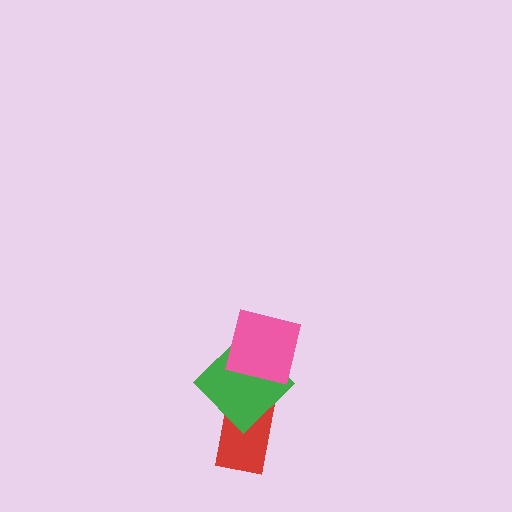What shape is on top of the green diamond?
The pink square is on top of the green diamond.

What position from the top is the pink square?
The pink square is 1st from the top.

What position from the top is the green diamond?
The green diamond is 2nd from the top.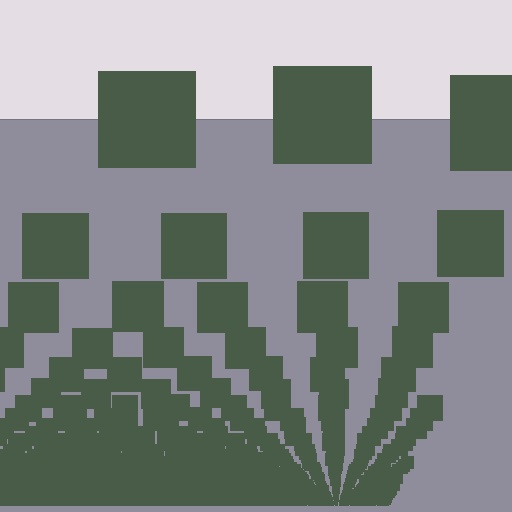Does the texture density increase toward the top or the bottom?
Density increases toward the bottom.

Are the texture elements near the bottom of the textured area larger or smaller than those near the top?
Smaller. The gradient is inverted — elements near the bottom are smaller and denser.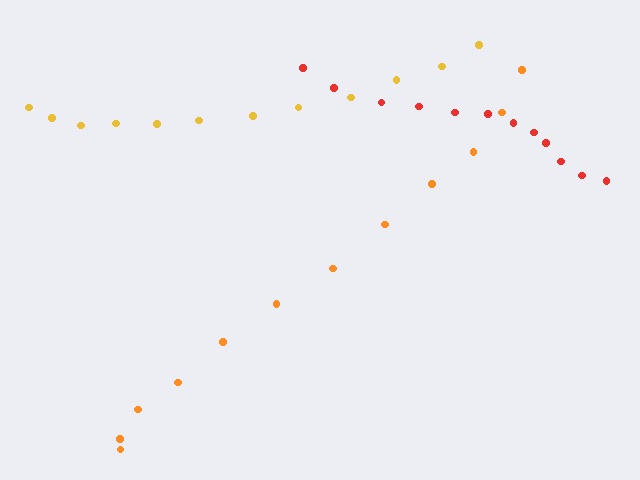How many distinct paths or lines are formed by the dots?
There are 3 distinct paths.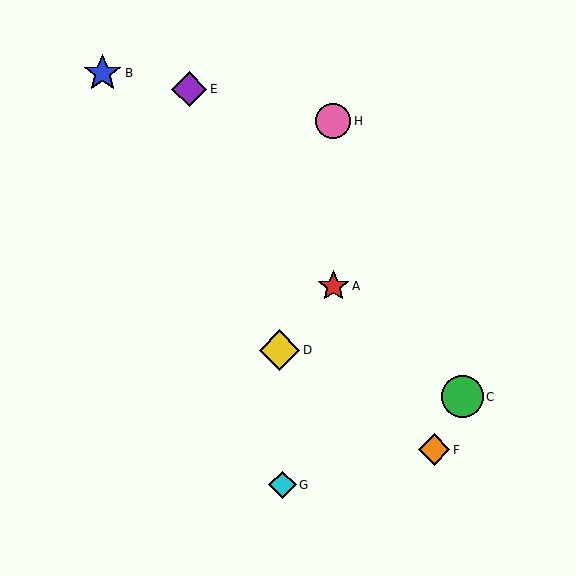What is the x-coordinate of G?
Object G is at x≈283.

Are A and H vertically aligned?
Yes, both are at x≈333.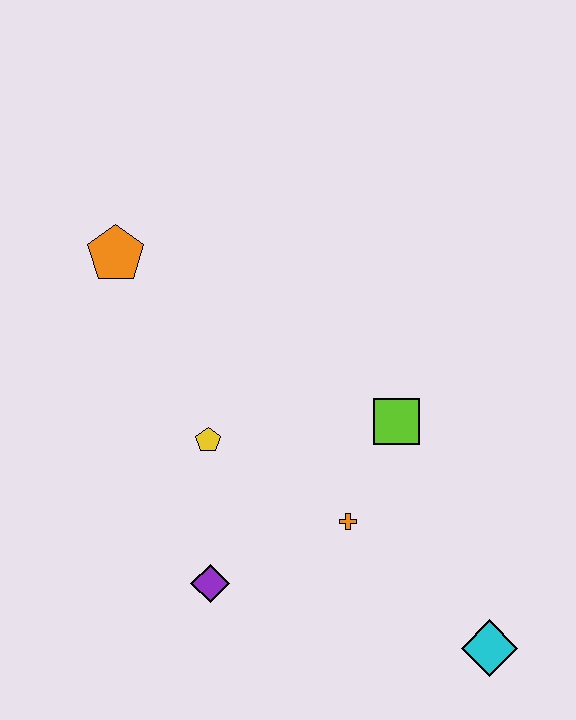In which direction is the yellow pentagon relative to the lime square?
The yellow pentagon is to the left of the lime square.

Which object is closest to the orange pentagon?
The yellow pentagon is closest to the orange pentagon.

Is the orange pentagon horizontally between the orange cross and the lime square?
No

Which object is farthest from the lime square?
The orange pentagon is farthest from the lime square.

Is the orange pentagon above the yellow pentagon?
Yes